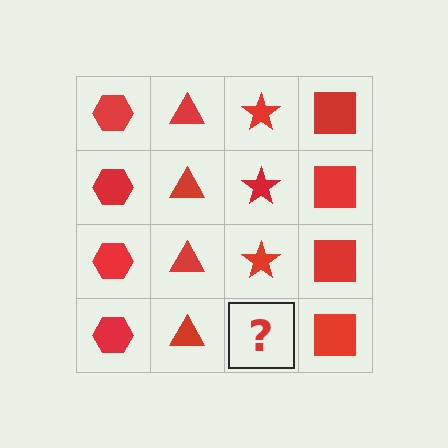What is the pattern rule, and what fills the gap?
The rule is that each column has a consistent shape. The gap should be filled with a red star.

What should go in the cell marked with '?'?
The missing cell should contain a red star.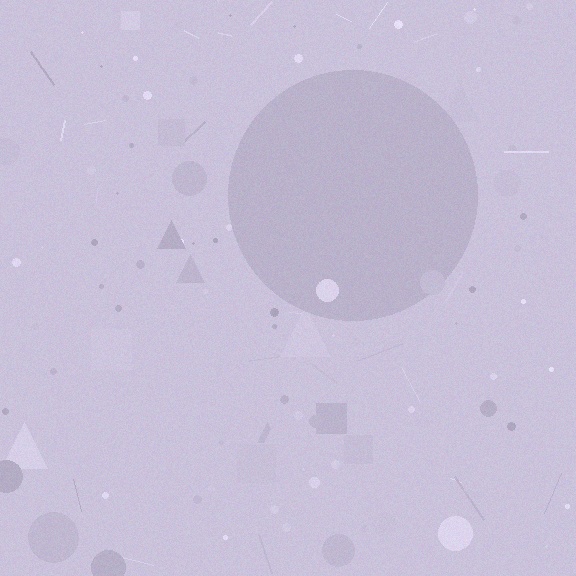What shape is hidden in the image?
A circle is hidden in the image.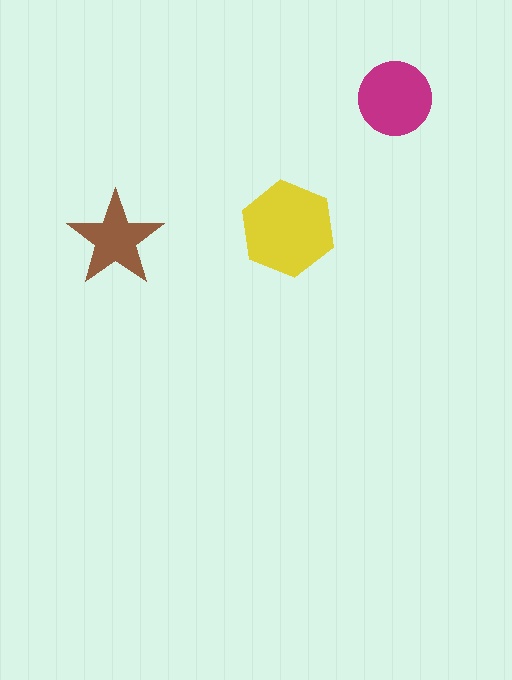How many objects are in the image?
There are 3 objects in the image.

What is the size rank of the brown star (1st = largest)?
3rd.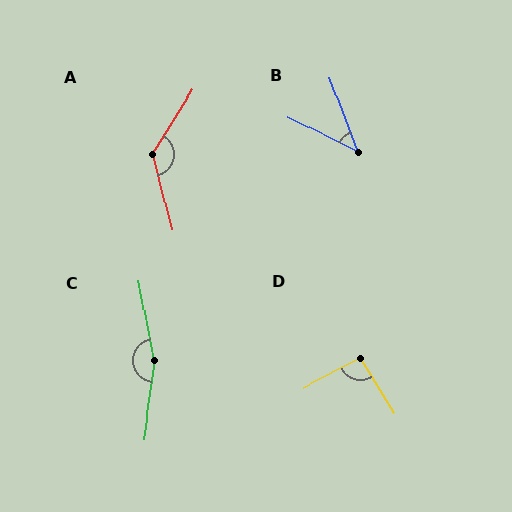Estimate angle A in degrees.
Approximately 134 degrees.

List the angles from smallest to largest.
B (43°), D (94°), A (134°), C (162°).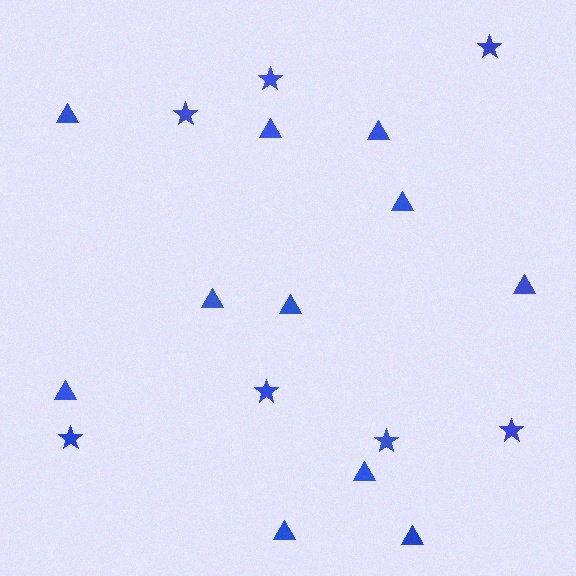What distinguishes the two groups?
There are 2 groups: one group of stars (7) and one group of triangles (11).